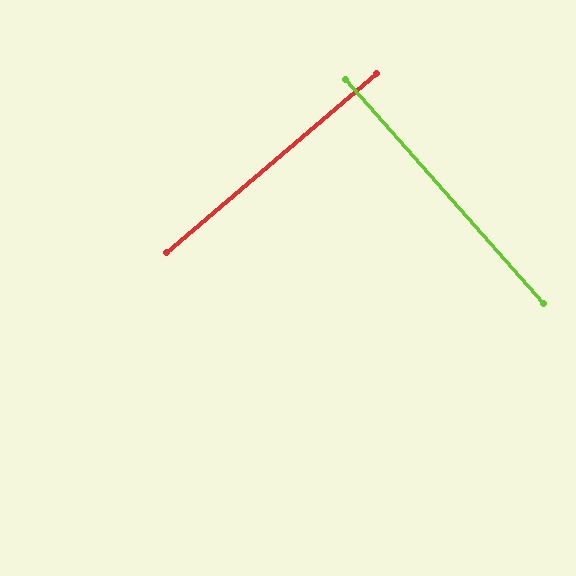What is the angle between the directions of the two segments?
Approximately 89 degrees.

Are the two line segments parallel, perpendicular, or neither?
Perpendicular — they meet at approximately 89°.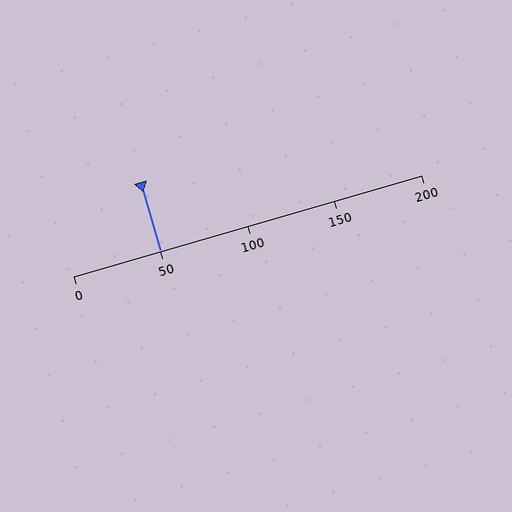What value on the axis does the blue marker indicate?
The marker indicates approximately 50.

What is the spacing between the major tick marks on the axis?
The major ticks are spaced 50 apart.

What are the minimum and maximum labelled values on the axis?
The axis runs from 0 to 200.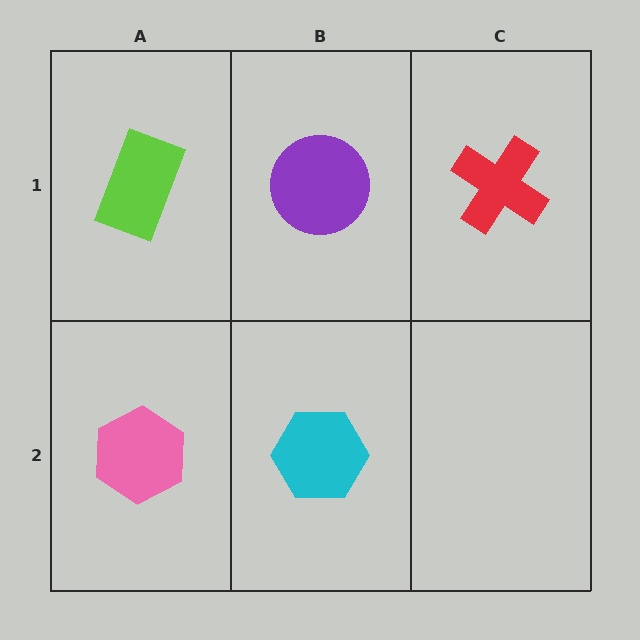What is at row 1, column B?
A purple circle.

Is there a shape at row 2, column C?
No, that cell is empty.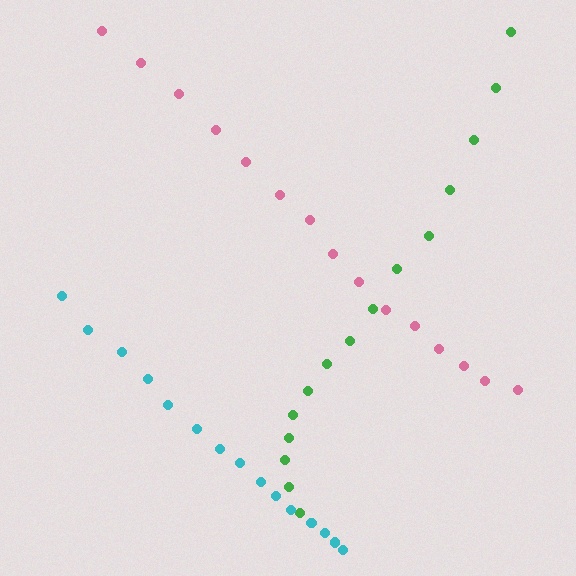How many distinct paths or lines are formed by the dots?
There are 3 distinct paths.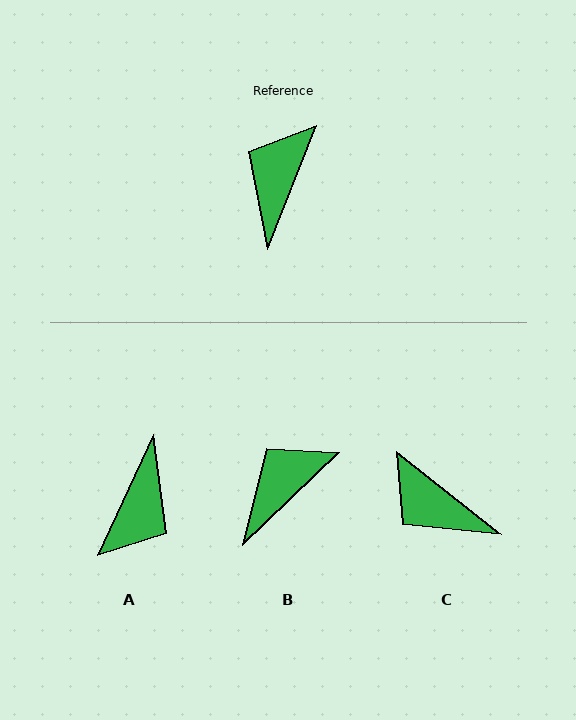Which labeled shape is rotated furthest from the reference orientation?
A, about 177 degrees away.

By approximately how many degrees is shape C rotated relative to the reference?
Approximately 73 degrees counter-clockwise.